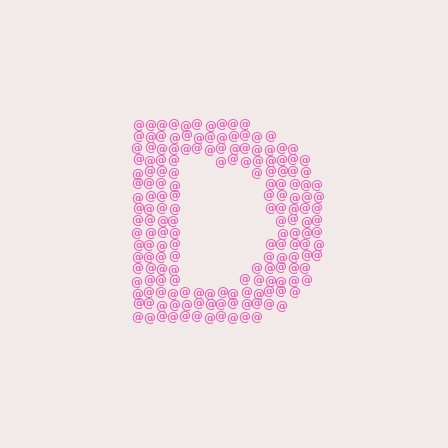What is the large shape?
The large shape is the letter D.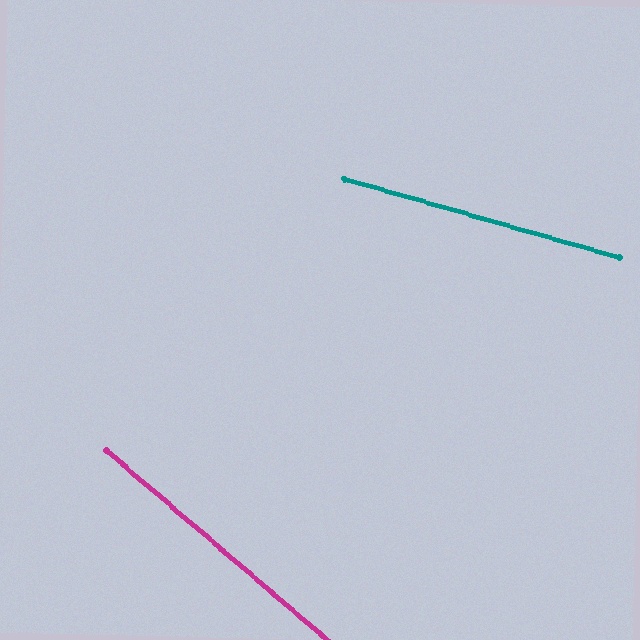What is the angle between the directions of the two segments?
Approximately 25 degrees.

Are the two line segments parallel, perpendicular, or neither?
Neither parallel nor perpendicular — they differ by about 25°.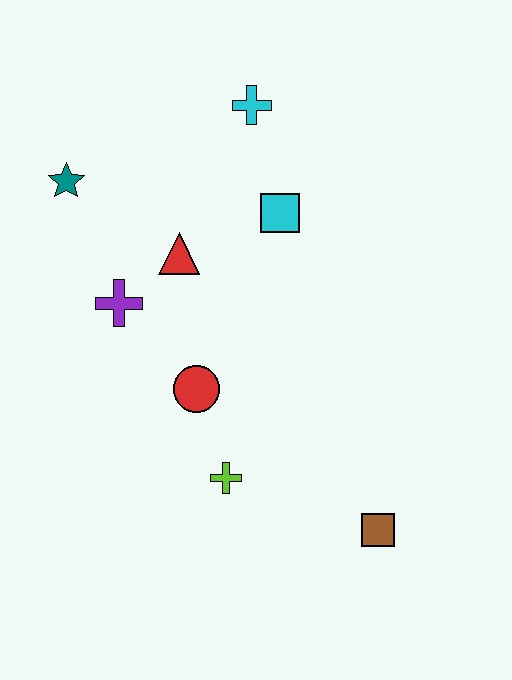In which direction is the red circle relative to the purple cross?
The red circle is below the purple cross.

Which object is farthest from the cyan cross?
The brown square is farthest from the cyan cross.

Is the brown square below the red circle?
Yes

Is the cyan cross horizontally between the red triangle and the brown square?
Yes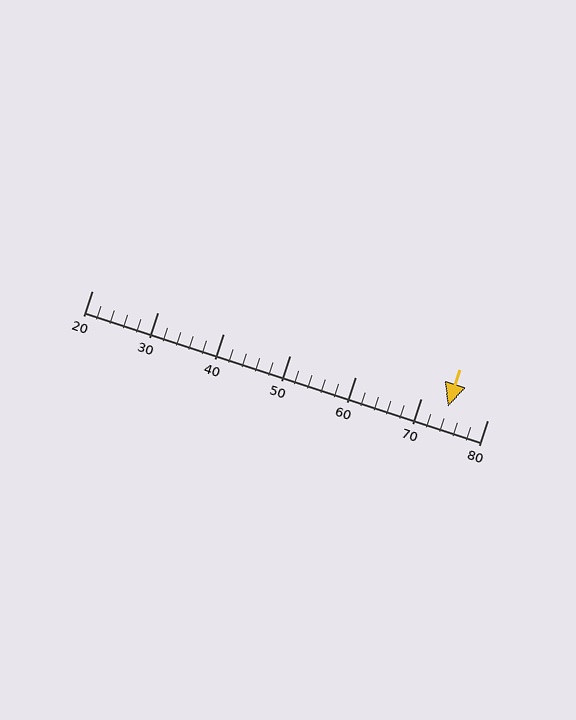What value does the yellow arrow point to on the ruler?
The yellow arrow points to approximately 74.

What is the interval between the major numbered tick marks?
The major tick marks are spaced 10 units apart.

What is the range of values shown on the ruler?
The ruler shows values from 20 to 80.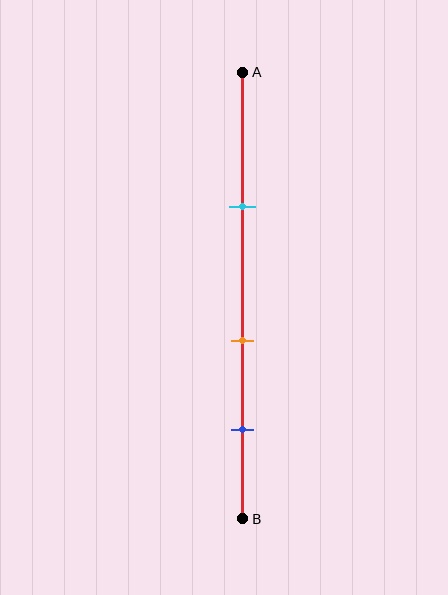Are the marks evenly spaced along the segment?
Yes, the marks are approximately evenly spaced.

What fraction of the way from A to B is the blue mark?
The blue mark is approximately 80% (0.8) of the way from A to B.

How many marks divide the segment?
There are 3 marks dividing the segment.